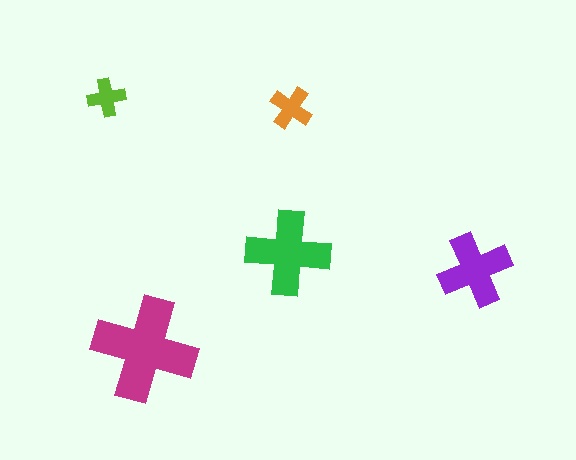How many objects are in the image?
There are 5 objects in the image.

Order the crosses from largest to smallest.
the magenta one, the green one, the purple one, the orange one, the lime one.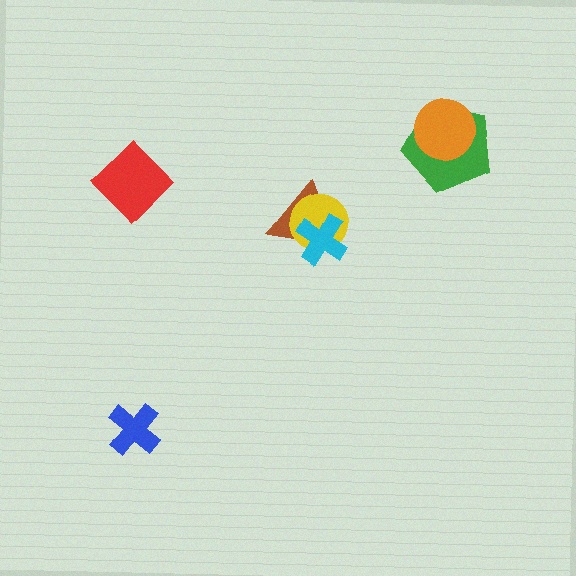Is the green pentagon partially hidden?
Yes, it is partially covered by another shape.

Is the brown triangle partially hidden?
Yes, it is partially covered by another shape.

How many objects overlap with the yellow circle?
2 objects overlap with the yellow circle.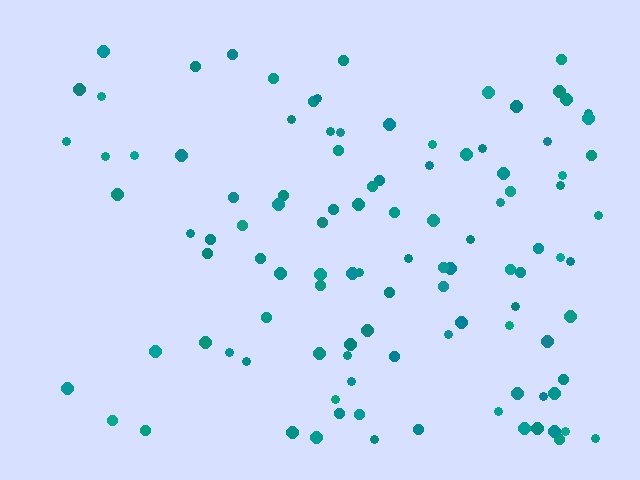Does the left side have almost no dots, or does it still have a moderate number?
Still a moderate number, just noticeably fewer than the right.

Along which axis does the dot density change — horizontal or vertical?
Horizontal.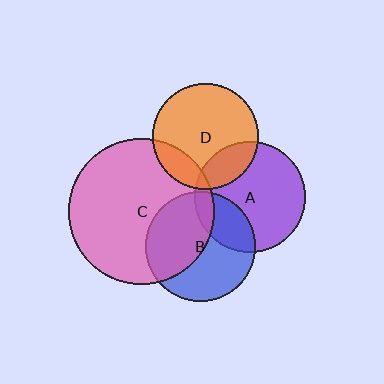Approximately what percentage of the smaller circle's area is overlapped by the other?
Approximately 25%.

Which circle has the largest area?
Circle C (pink).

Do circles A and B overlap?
Yes.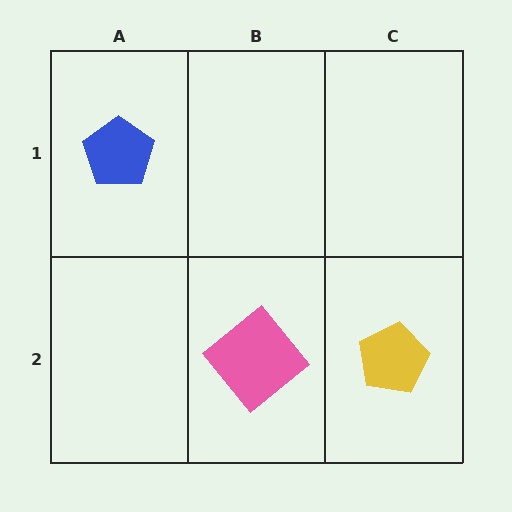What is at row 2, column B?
A pink diamond.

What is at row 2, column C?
A yellow pentagon.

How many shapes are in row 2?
2 shapes.